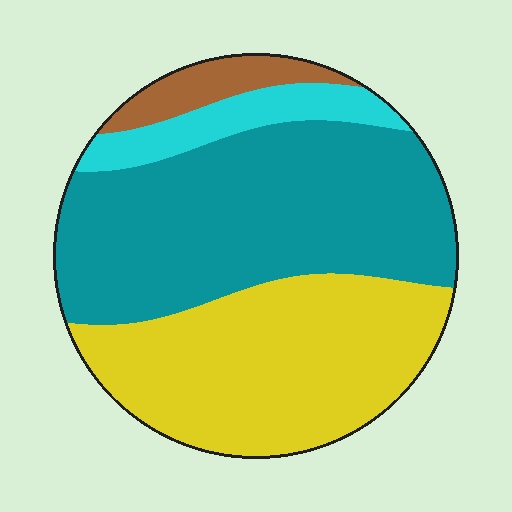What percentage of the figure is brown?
Brown takes up about one tenth (1/10) of the figure.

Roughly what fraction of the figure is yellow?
Yellow takes up between a third and a half of the figure.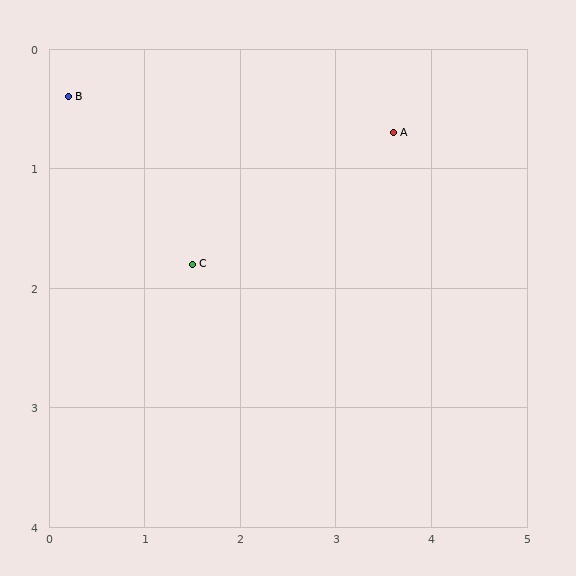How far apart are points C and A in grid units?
Points C and A are about 2.4 grid units apart.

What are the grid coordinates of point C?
Point C is at approximately (1.5, 1.8).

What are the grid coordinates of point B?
Point B is at approximately (0.2, 0.4).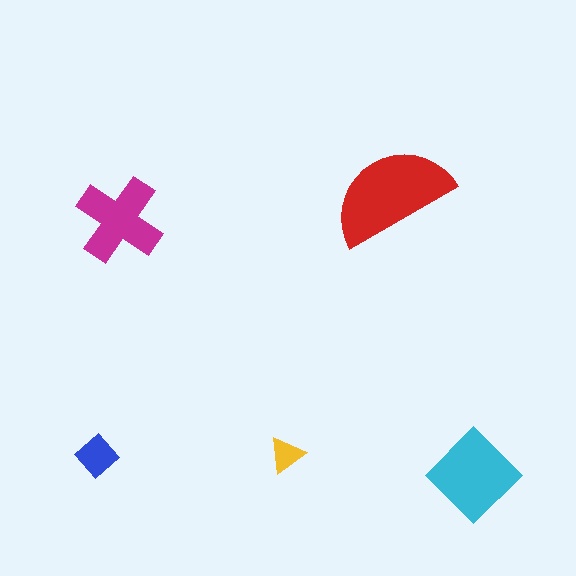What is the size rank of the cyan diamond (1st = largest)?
2nd.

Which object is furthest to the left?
The blue diamond is leftmost.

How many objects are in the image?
There are 5 objects in the image.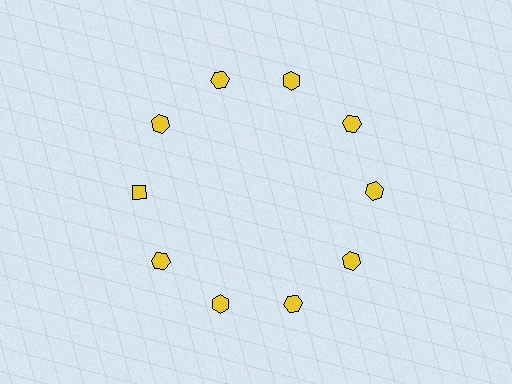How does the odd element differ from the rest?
It has a different shape: diamond instead of hexagon.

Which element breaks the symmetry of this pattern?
The yellow diamond at roughly the 9 o'clock position breaks the symmetry. All other shapes are yellow hexagons.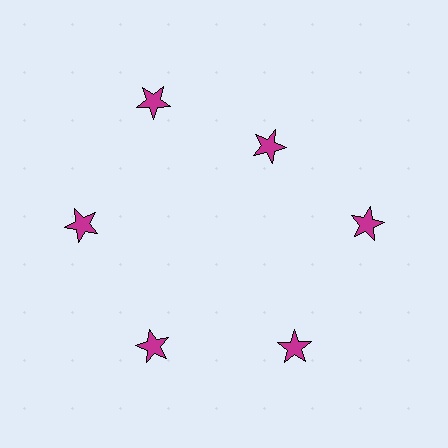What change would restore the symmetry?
The symmetry would be restored by moving it outward, back onto the ring so that all 6 stars sit at equal angles and equal distance from the center.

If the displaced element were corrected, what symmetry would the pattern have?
It would have 6-fold rotational symmetry — the pattern would map onto itself every 60 degrees.